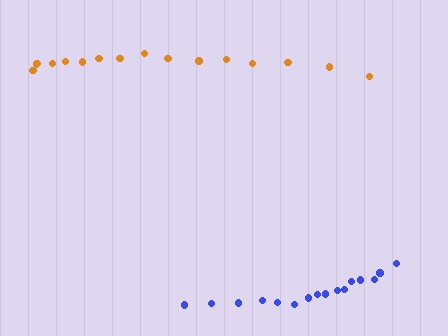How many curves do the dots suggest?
There are 2 distinct paths.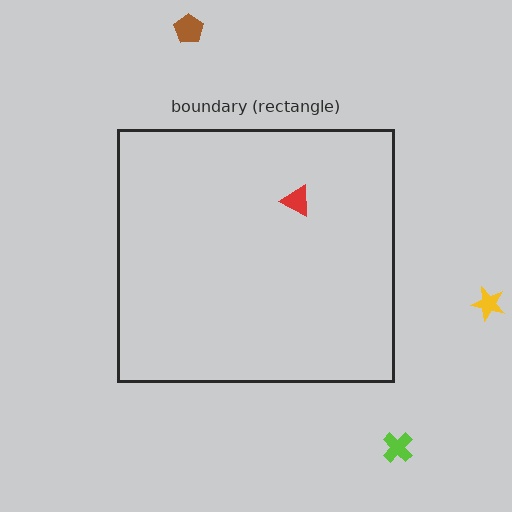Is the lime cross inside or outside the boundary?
Outside.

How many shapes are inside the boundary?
1 inside, 3 outside.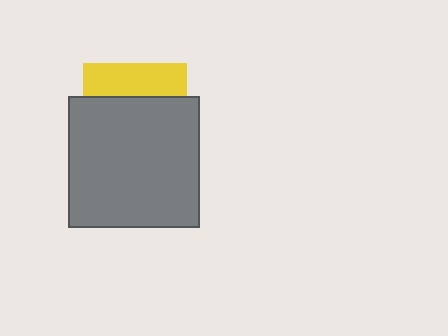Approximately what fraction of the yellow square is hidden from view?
Roughly 69% of the yellow square is hidden behind the gray square.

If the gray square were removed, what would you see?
You would see the complete yellow square.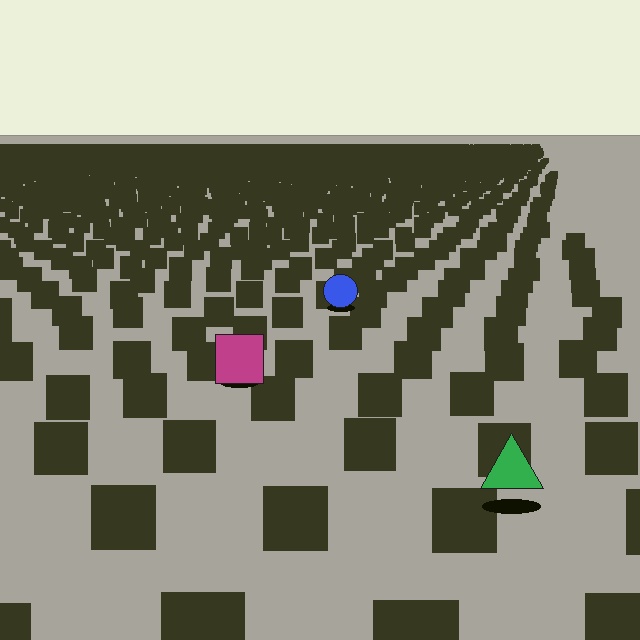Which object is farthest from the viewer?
The blue circle is farthest from the viewer. It appears smaller and the ground texture around it is denser.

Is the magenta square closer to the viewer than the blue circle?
Yes. The magenta square is closer — you can tell from the texture gradient: the ground texture is coarser near it.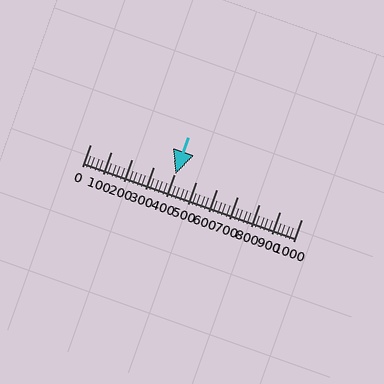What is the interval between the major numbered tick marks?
The major tick marks are spaced 100 units apart.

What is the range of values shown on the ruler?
The ruler shows values from 0 to 1000.